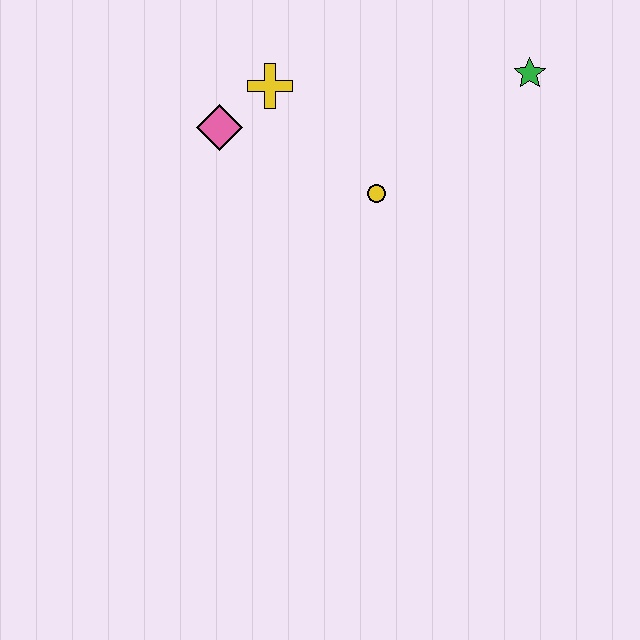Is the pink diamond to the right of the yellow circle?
No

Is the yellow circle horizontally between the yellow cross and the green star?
Yes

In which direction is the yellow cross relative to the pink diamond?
The yellow cross is to the right of the pink diamond.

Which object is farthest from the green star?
The pink diamond is farthest from the green star.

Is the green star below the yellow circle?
No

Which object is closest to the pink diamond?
The yellow cross is closest to the pink diamond.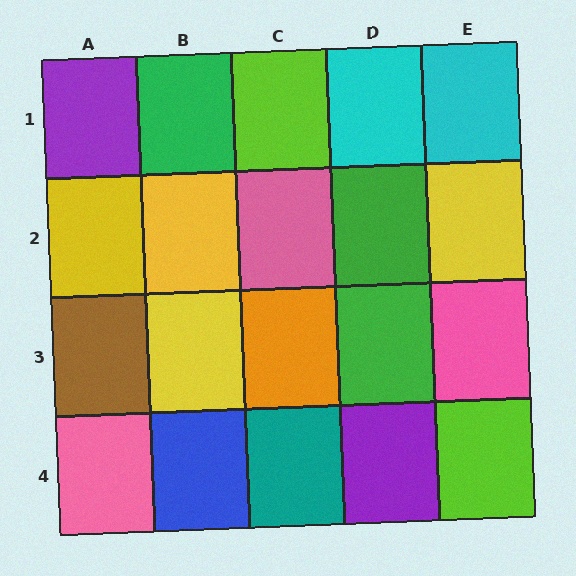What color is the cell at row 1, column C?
Lime.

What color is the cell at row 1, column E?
Cyan.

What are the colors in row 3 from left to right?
Brown, yellow, orange, green, pink.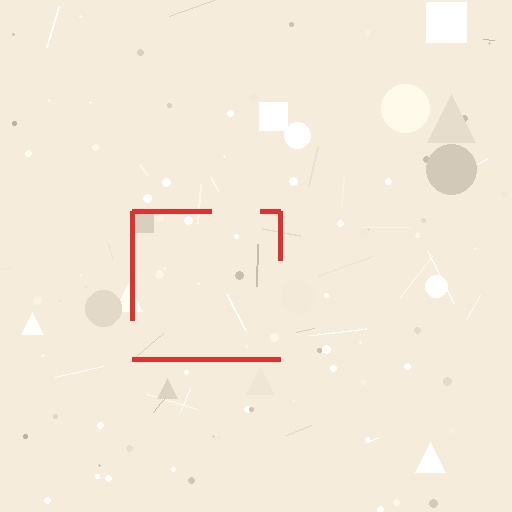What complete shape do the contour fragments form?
The contour fragments form a square.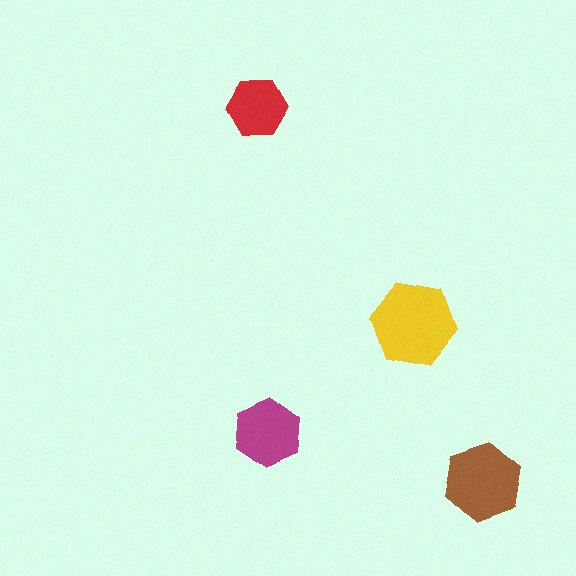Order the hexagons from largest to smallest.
the yellow one, the brown one, the magenta one, the red one.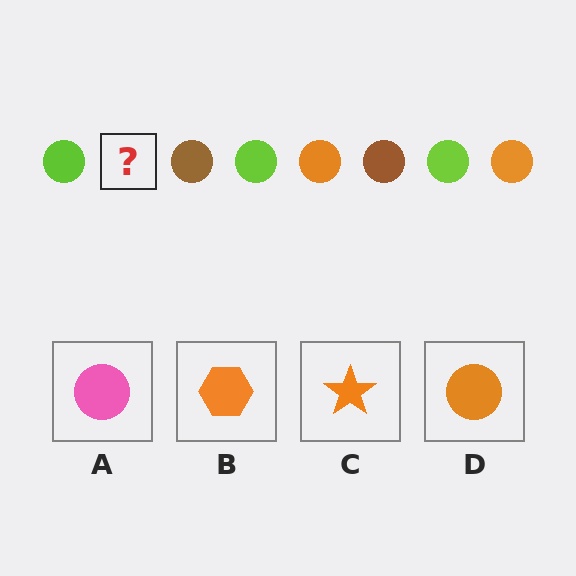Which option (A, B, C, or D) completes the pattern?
D.